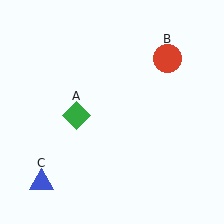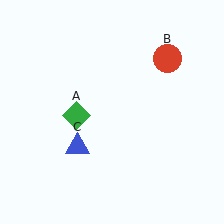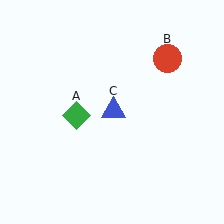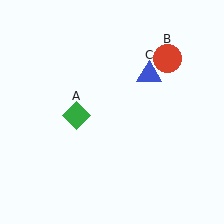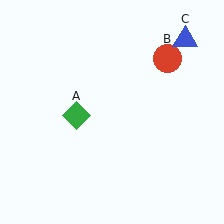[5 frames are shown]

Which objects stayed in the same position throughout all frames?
Green diamond (object A) and red circle (object B) remained stationary.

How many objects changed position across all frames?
1 object changed position: blue triangle (object C).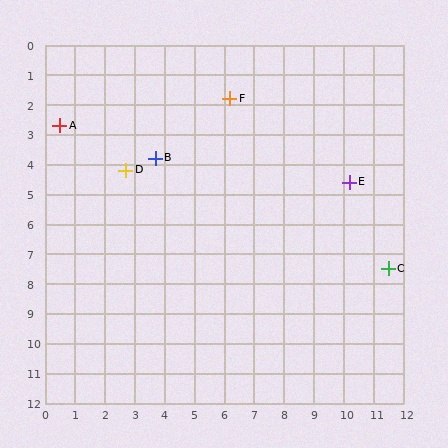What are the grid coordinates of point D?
Point D is at approximately (2.7, 4.2).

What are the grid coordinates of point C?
Point C is at approximately (11.5, 7.5).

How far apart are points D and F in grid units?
Points D and F are about 4.2 grid units apart.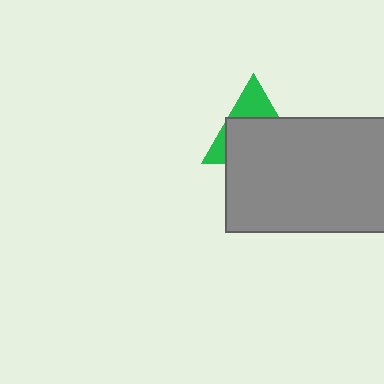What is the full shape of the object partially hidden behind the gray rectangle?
The partially hidden object is a green triangle.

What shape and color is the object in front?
The object in front is a gray rectangle.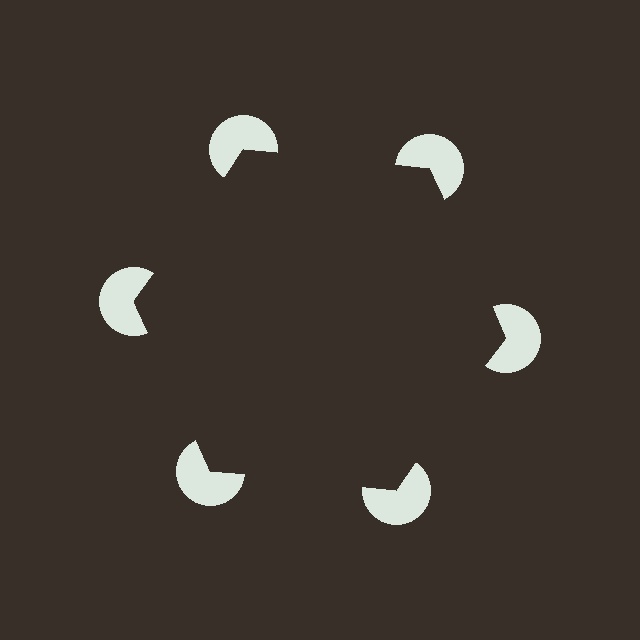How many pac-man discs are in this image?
There are 6 — one at each vertex of the illusory hexagon.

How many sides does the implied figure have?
6 sides.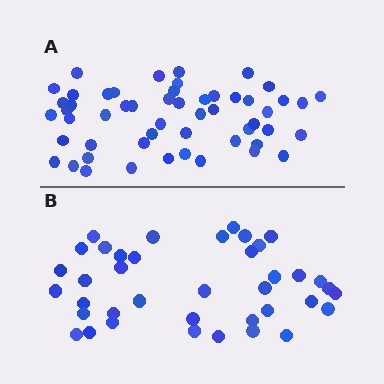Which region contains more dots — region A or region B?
Region A (the top region) has more dots.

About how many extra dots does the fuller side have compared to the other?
Region A has approximately 15 more dots than region B.